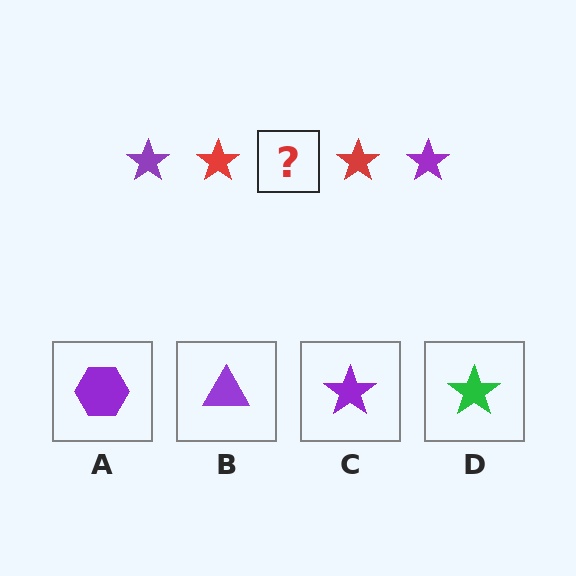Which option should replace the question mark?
Option C.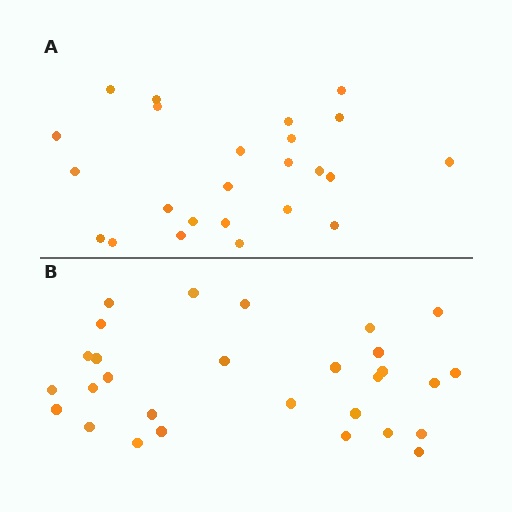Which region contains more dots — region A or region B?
Region B (the bottom region) has more dots.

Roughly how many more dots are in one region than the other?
Region B has about 5 more dots than region A.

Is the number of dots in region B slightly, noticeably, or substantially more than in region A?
Region B has only slightly more — the two regions are fairly close. The ratio is roughly 1.2 to 1.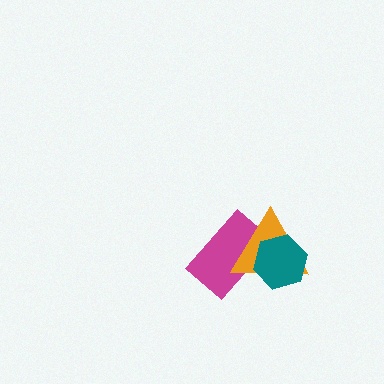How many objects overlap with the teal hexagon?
2 objects overlap with the teal hexagon.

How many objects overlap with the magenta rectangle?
2 objects overlap with the magenta rectangle.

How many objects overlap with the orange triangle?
2 objects overlap with the orange triangle.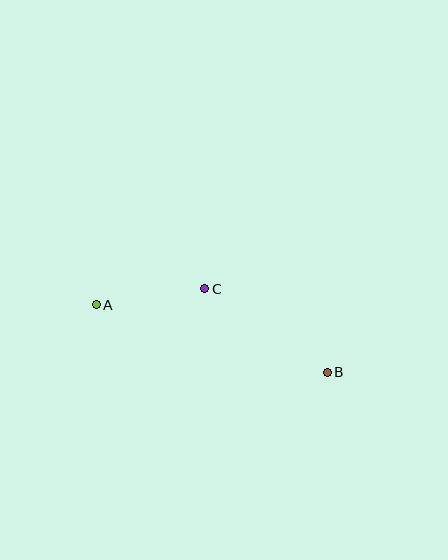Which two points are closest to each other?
Points A and C are closest to each other.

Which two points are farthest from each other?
Points A and B are farthest from each other.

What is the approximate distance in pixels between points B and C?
The distance between B and C is approximately 148 pixels.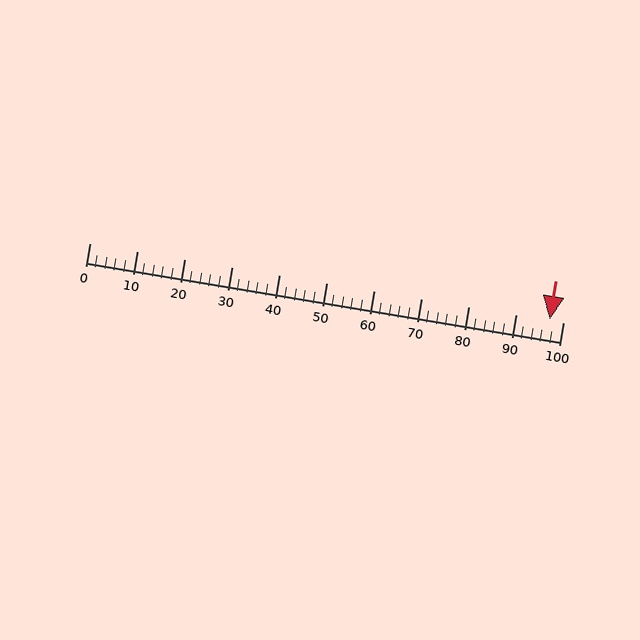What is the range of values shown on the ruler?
The ruler shows values from 0 to 100.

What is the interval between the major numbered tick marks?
The major tick marks are spaced 10 units apart.